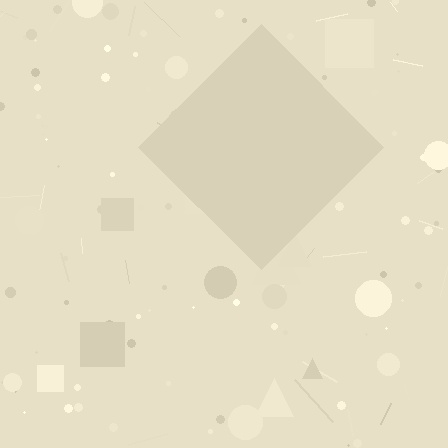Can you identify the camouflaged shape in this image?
The camouflaged shape is a diamond.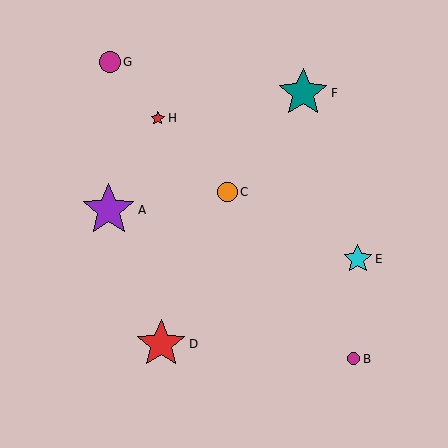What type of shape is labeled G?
Shape G is a magenta circle.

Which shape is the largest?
The purple star (labeled A) is the largest.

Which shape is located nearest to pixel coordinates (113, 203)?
The purple star (labeled A) at (109, 210) is nearest to that location.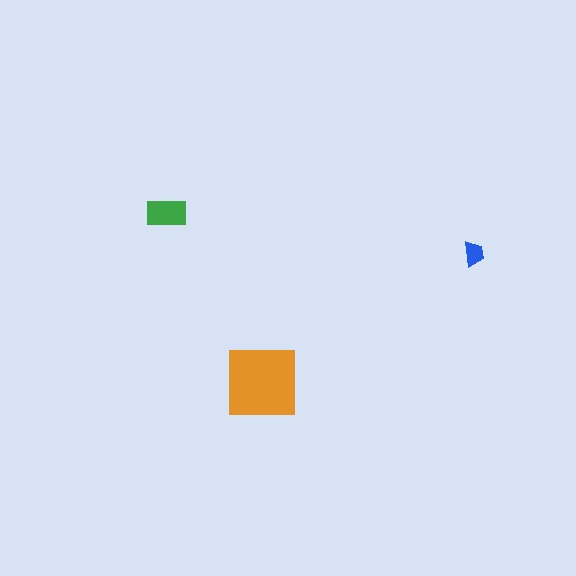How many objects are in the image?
There are 3 objects in the image.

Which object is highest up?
The green rectangle is topmost.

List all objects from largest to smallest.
The orange square, the green rectangle, the blue trapezoid.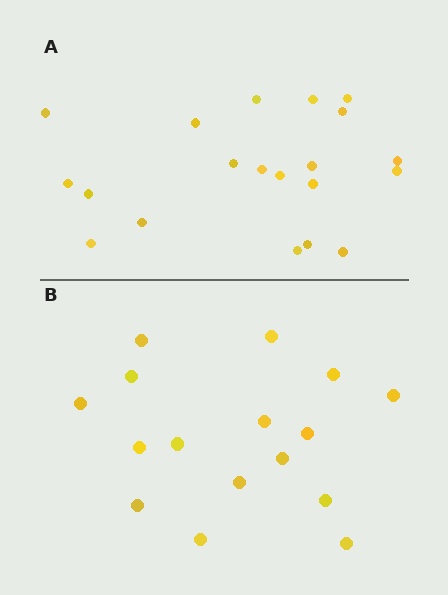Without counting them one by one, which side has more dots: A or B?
Region A (the top region) has more dots.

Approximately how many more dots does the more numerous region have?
Region A has about 4 more dots than region B.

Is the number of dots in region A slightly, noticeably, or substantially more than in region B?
Region A has noticeably more, but not dramatically so. The ratio is roughly 1.2 to 1.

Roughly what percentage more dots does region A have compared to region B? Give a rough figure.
About 25% more.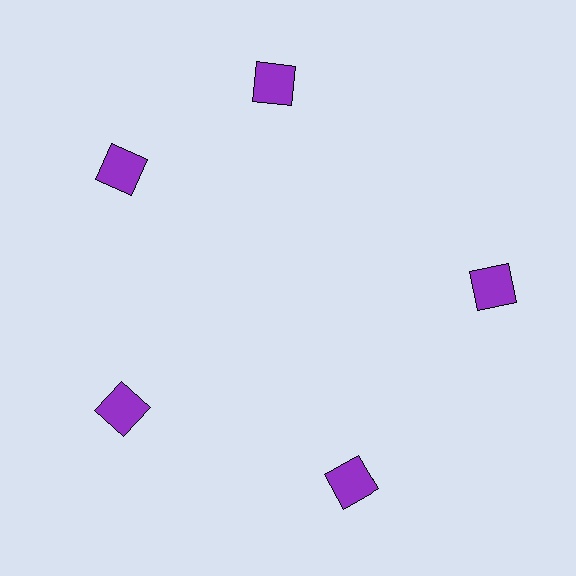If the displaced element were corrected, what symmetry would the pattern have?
It would have 5-fold rotational symmetry — the pattern would map onto itself every 72 degrees.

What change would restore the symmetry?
The symmetry would be restored by rotating it back into even spacing with its neighbors so that all 5 squares sit at equal angles and equal distance from the center.